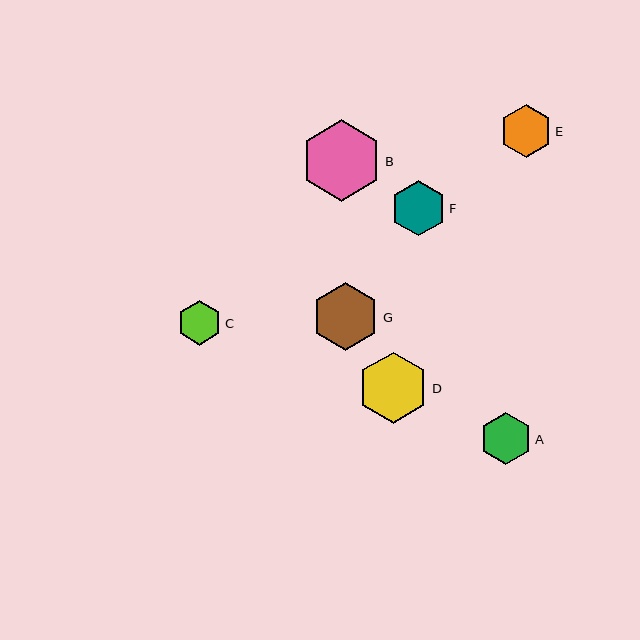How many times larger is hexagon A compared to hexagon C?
Hexagon A is approximately 1.2 times the size of hexagon C.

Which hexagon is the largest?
Hexagon B is the largest with a size of approximately 81 pixels.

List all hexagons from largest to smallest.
From largest to smallest: B, D, G, F, E, A, C.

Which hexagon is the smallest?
Hexagon C is the smallest with a size of approximately 44 pixels.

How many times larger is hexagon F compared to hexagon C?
Hexagon F is approximately 1.2 times the size of hexagon C.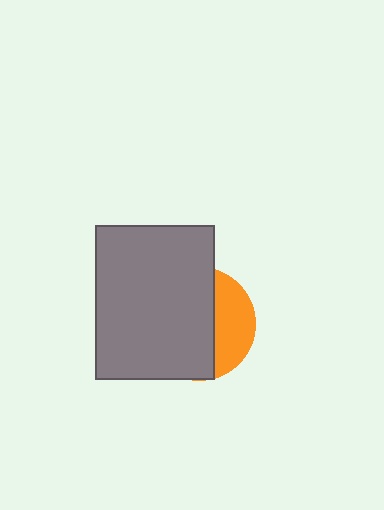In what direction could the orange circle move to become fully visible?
The orange circle could move right. That would shift it out from behind the gray rectangle entirely.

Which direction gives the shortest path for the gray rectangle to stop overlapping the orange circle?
Moving left gives the shortest separation.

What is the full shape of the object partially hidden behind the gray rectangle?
The partially hidden object is an orange circle.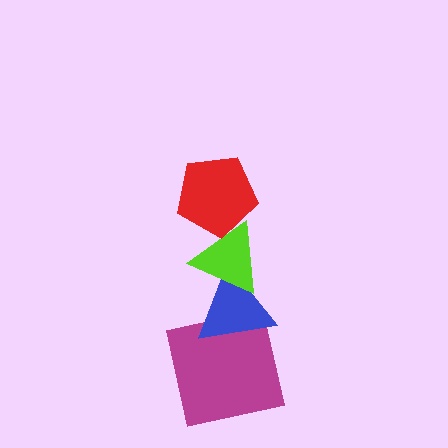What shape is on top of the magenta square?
The blue triangle is on top of the magenta square.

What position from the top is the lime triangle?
The lime triangle is 2nd from the top.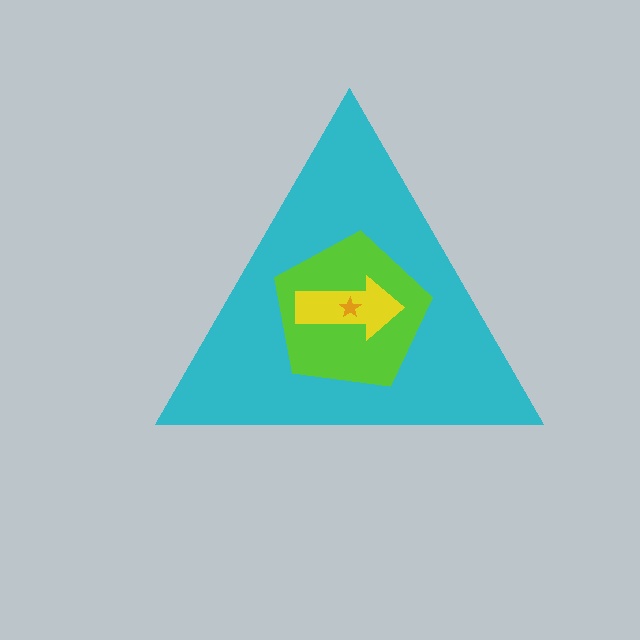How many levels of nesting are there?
4.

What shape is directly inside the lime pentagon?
The yellow arrow.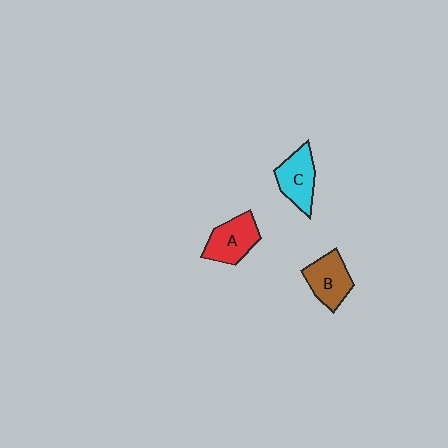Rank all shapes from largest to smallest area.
From largest to smallest: A (red), B (brown), C (cyan).